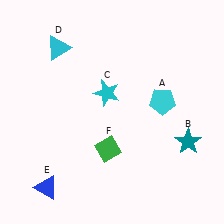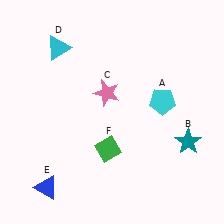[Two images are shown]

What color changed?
The star (C) changed from cyan in Image 1 to pink in Image 2.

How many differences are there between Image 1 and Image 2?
There is 1 difference between the two images.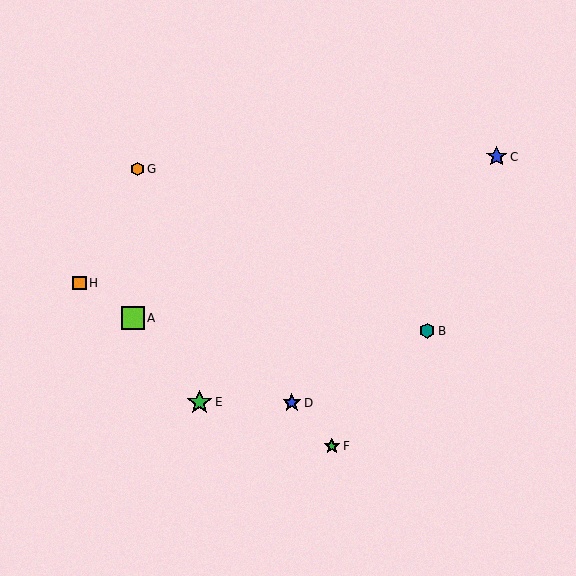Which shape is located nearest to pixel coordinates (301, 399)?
The blue star (labeled D) at (292, 403) is nearest to that location.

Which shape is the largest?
The green star (labeled E) is the largest.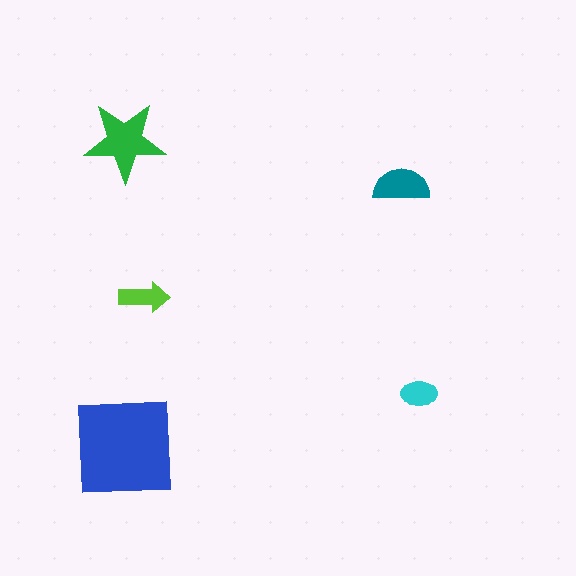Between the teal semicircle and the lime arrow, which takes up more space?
The teal semicircle.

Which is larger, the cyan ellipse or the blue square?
The blue square.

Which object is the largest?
The blue square.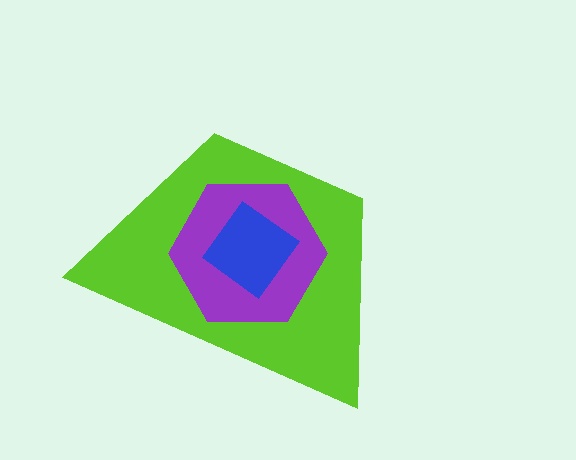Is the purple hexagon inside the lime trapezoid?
Yes.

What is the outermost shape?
The lime trapezoid.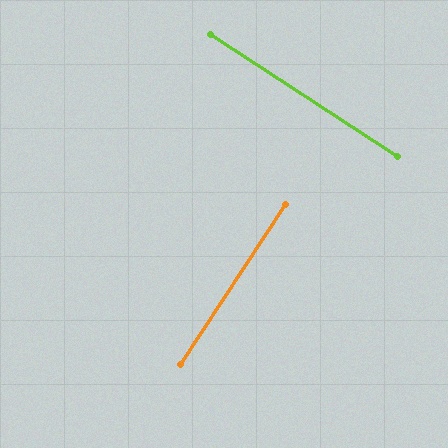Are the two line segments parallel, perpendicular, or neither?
Perpendicular — they meet at approximately 90°.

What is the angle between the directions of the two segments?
Approximately 90 degrees.